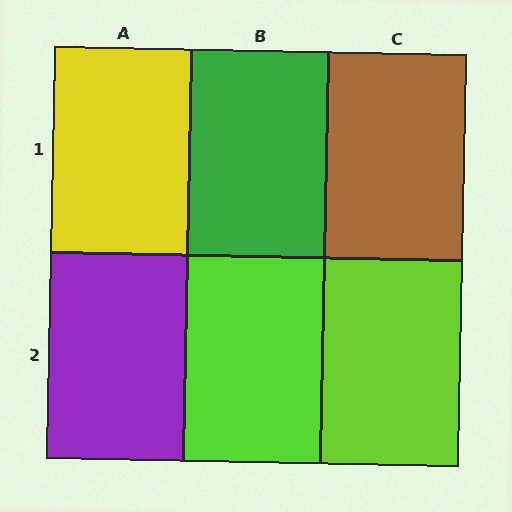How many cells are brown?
1 cell is brown.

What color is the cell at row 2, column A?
Purple.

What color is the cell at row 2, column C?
Lime.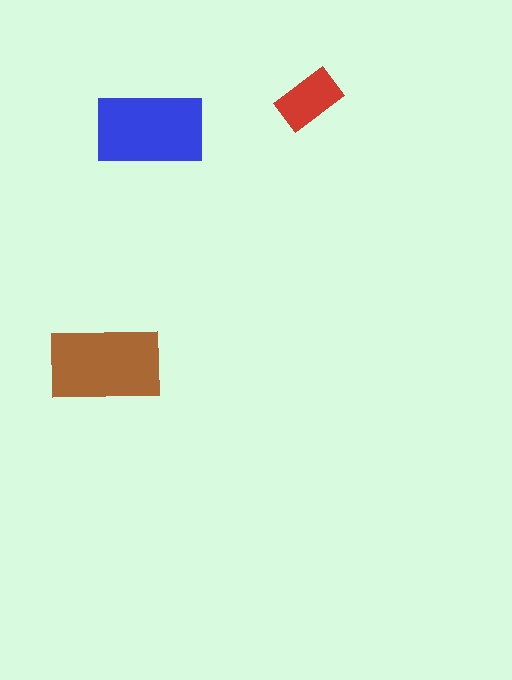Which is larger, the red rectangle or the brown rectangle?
The brown one.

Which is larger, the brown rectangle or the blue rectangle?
The brown one.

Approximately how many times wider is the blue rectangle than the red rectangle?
About 1.5 times wider.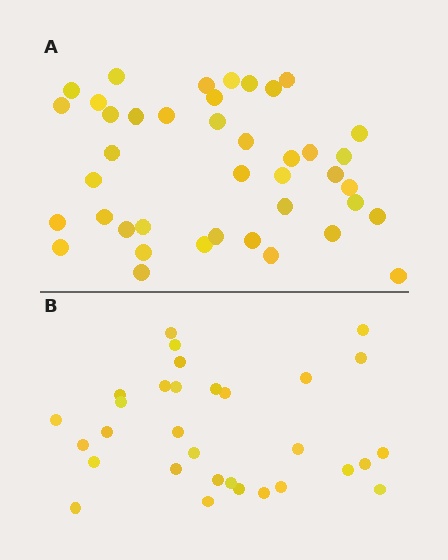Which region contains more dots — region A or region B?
Region A (the top region) has more dots.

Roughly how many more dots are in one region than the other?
Region A has roughly 10 or so more dots than region B.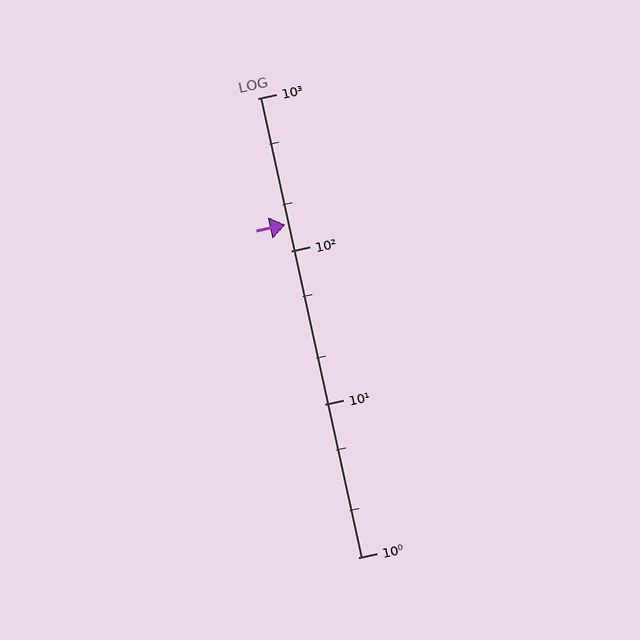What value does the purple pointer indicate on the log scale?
The pointer indicates approximately 150.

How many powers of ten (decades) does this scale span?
The scale spans 3 decades, from 1 to 1000.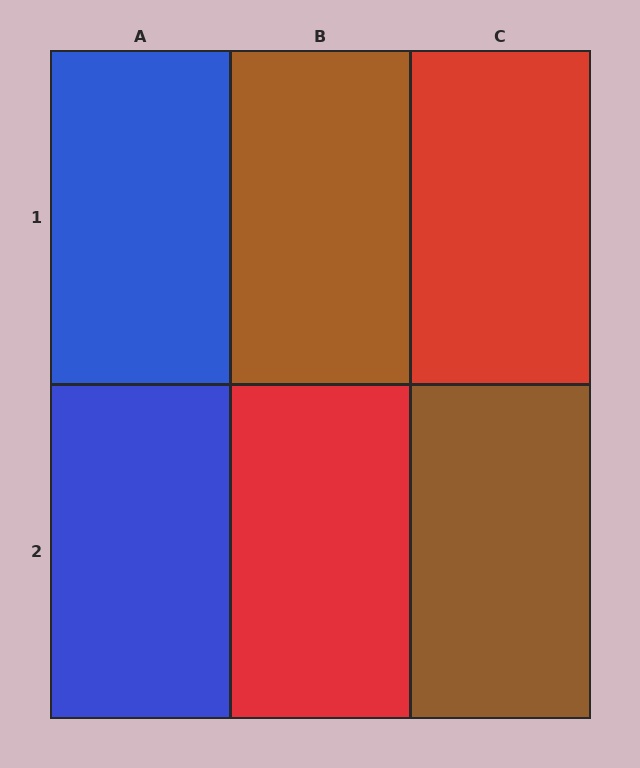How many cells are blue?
2 cells are blue.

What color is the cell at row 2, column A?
Blue.